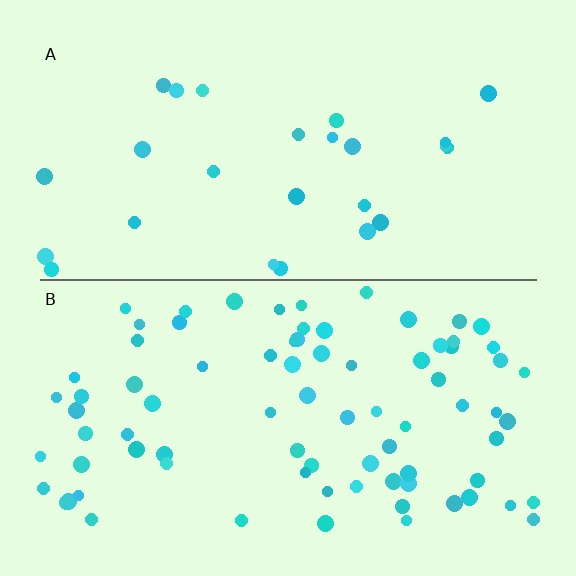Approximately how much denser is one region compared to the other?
Approximately 3.1× — region B over region A.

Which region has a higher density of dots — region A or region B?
B (the bottom).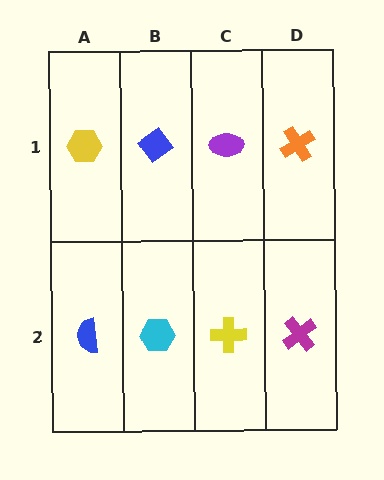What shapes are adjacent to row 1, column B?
A cyan hexagon (row 2, column B), a yellow hexagon (row 1, column A), a purple ellipse (row 1, column C).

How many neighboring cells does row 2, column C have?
3.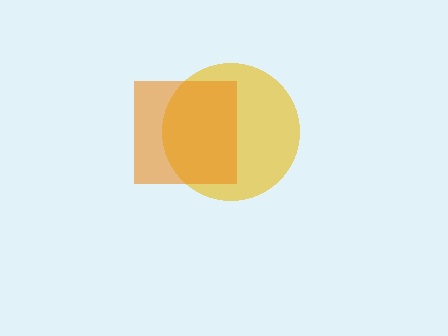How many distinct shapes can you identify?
There are 2 distinct shapes: a yellow circle, an orange square.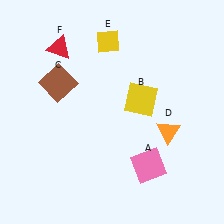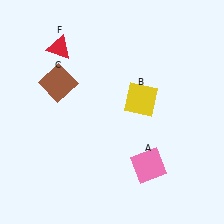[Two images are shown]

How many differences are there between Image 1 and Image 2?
There are 2 differences between the two images.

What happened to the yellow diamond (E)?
The yellow diamond (E) was removed in Image 2. It was in the top-left area of Image 1.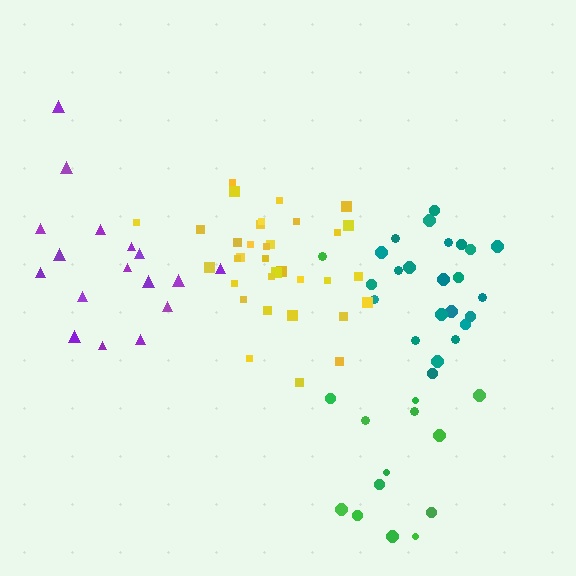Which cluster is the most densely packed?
Teal.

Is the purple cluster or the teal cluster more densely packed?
Teal.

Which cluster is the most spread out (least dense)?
Green.